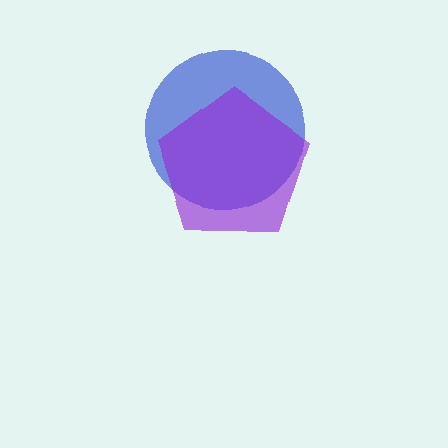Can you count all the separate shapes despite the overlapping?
Yes, there are 2 separate shapes.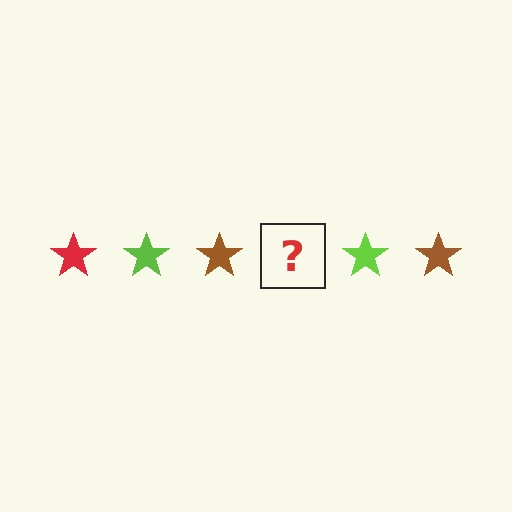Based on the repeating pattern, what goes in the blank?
The blank should be a red star.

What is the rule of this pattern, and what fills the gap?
The rule is that the pattern cycles through red, lime, brown stars. The gap should be filled with a red star.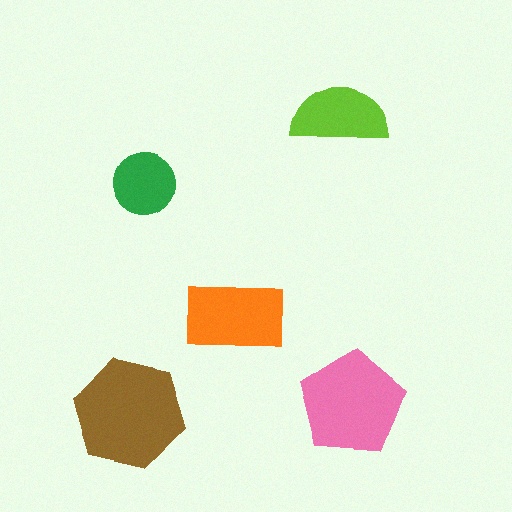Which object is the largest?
The brown hexagon.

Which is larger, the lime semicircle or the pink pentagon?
The pink pentagon.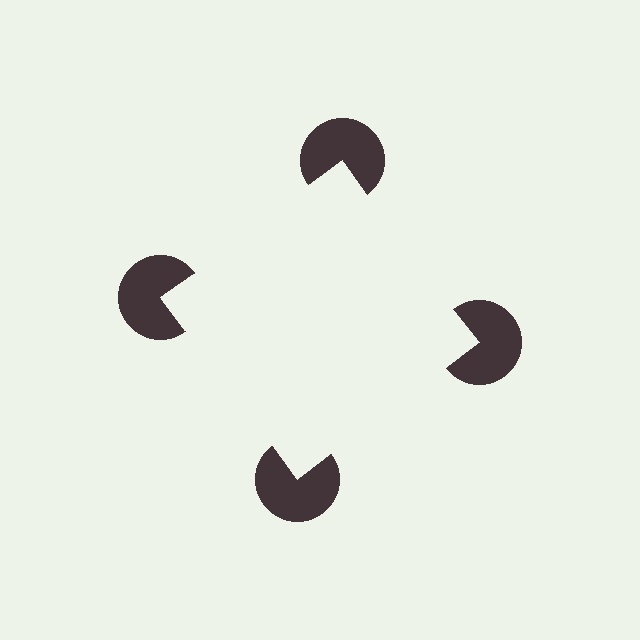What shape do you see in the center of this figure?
An illusory square — its edges are inferred from the aligned wedge cuts in the pac-man discs, not physically drawn.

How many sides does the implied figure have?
4 sides.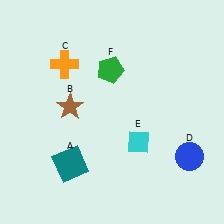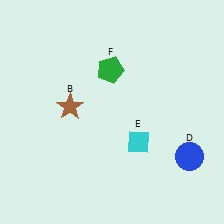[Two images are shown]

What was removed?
The teal square (A), the orange cross (C) were removed in Image 2.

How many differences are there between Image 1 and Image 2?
There are 2 differences between the two images.